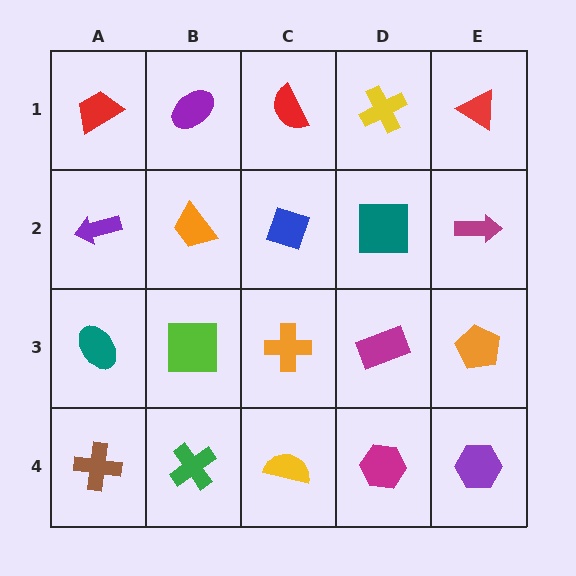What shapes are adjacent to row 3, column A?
A purple arrow (row 2, column A), a brown cross (row 4, column A), a lime square (row 3, column B).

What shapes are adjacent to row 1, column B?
An orange trapezoid (row 2, column B), a red trapezoid (row 1, column A), a red semicircle (row 1, column C).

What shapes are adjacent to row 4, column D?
A magenta rectangle (row 3, column D), a yellow semicircle (row 4, column C), a purple hexagon (row 4, column E).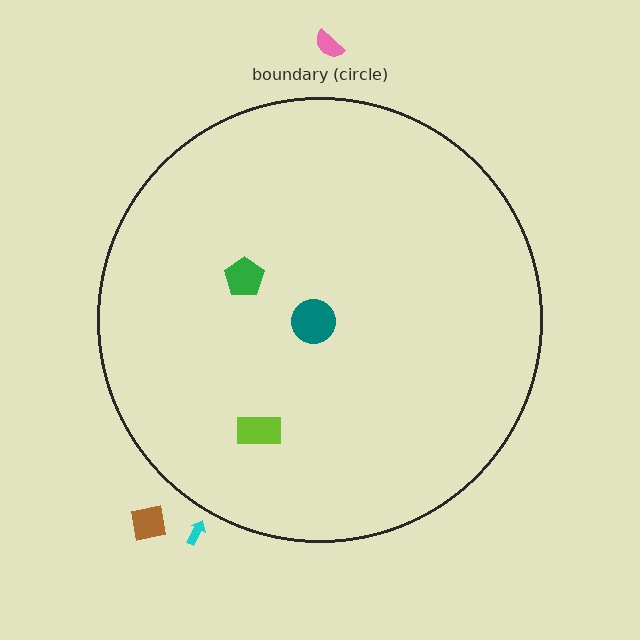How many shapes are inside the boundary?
3 inside, 3 outside.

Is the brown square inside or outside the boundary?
Outside.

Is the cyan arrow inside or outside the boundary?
Outside.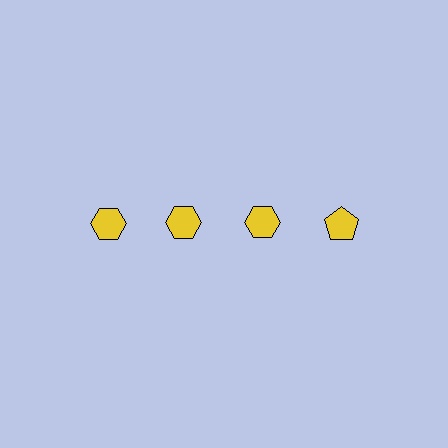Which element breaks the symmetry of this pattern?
The yellow pentagon in the top row, second from right column breaks the symmetry. All other shapes are yellow hexagons.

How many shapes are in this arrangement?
There are 4 shapes arranged in a grid pattern.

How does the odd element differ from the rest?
It has a different shape: pentagon instead of hexagon.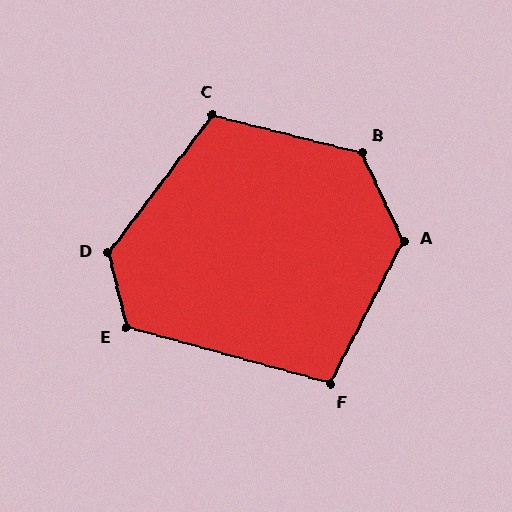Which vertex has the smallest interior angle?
F, at approximately 102 degrees.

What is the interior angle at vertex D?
Approximately 129 degrees (obtuse).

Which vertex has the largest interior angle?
B, at approximately 129 degrees.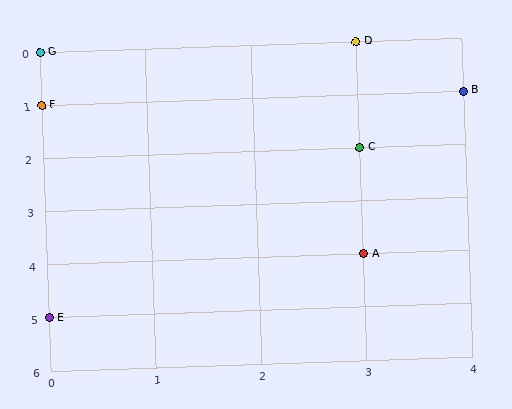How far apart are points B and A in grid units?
Points B and A are 1 column and 3 rows apart (about 3.2 grid units diagonally).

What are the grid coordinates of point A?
Point A is at grid coordinates (3, 4).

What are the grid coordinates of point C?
Point C is at grid coordinates (3, 2).